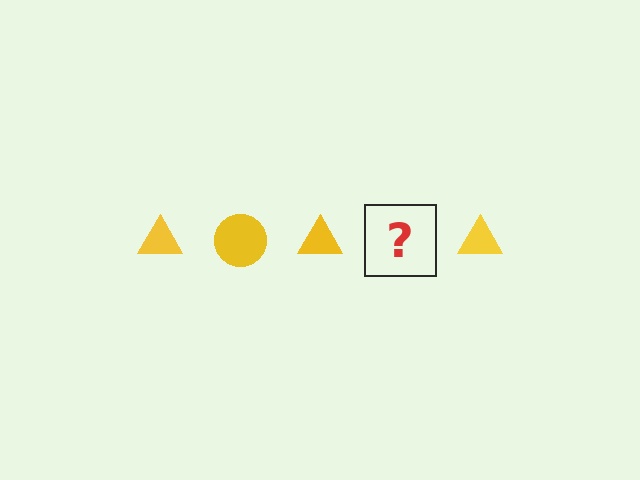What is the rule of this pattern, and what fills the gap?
The rule is that the pattern cycles through triangle, circle shapes in yellow. The gap should be filled with a yellow circle.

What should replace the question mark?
The question mark should be replaced with a yellow circle.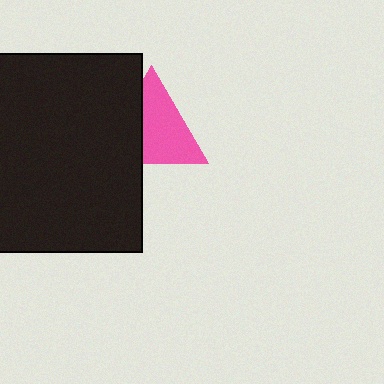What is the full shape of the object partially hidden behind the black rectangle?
The partially hidden object is a pink triangle.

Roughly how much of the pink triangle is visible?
About half of it is visible (roughly 63%).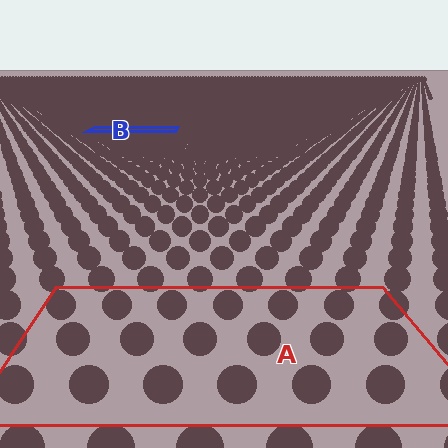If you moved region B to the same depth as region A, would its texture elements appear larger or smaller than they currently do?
They would appear larger. At a closer depth, the same texture elements are projected at a bigger on-screen size.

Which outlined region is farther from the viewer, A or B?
Region B is farther from the viewer — the texture elements inside it appear smaller and more densely packed.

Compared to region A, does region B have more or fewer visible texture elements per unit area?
Region B has more texture elements per unit area — they are packed more densely because it is farther away.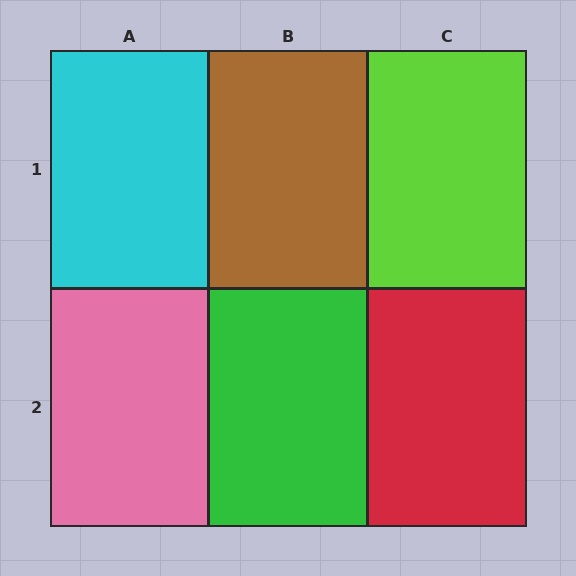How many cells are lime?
1 cell is lime.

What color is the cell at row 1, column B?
Brown.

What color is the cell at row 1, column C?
Lime.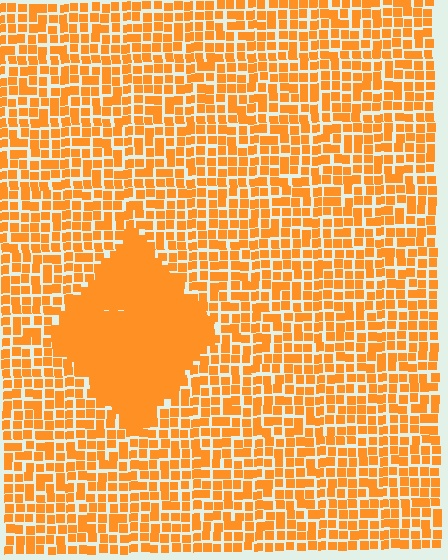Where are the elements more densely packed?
The elements are more densely packed inside the diamond boundary.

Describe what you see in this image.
The image contains small orange elements arranged at two different densities. A diamond-shaped region is visible where the elements are more densely packed than the surrounding area.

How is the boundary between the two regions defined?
The boundary is defined by a change in element density (approximately 2.0x ratio). All elements are the same color, size, and shape.